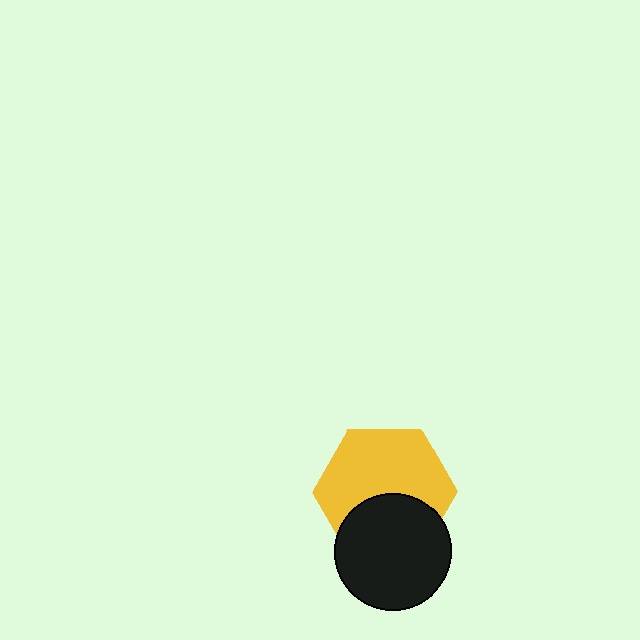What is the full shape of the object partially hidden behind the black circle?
The partially hidden object is a yellow hexagon.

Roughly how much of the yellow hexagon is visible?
About half of it is visible (roughly 63%).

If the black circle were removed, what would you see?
You would see the complete yellow hexagon.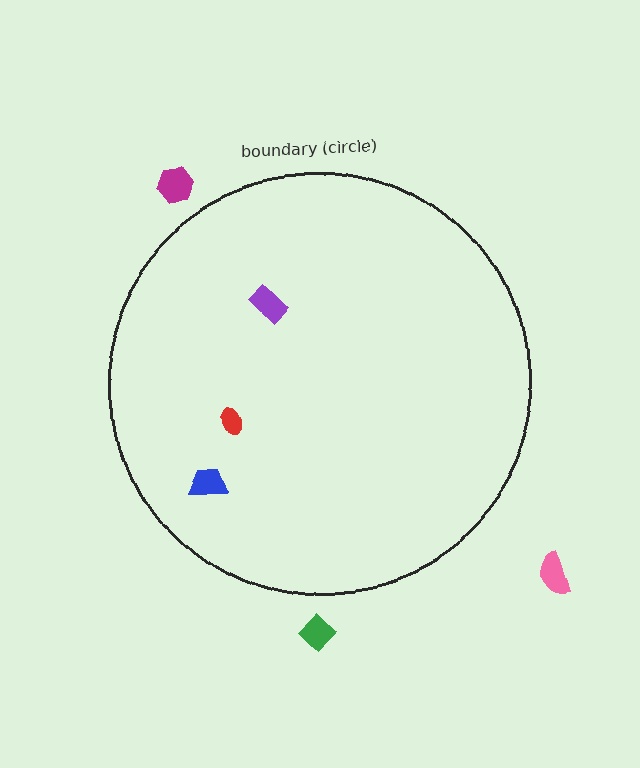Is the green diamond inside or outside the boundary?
Outside.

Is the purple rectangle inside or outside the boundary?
Inside.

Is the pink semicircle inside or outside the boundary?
Outside.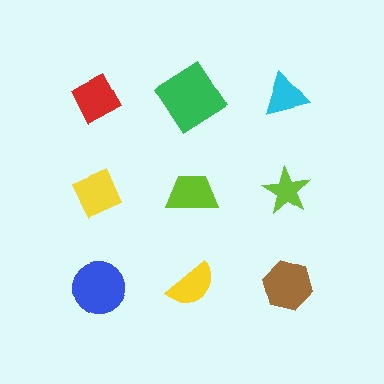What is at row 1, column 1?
A red diamond.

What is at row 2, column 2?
A lime trapezoid.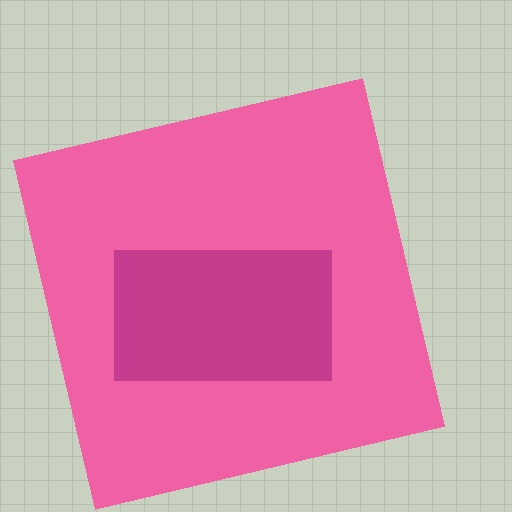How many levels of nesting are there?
2.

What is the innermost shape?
The magenta rectangle.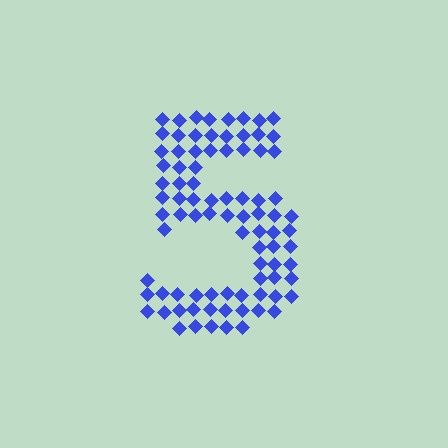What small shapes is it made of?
It is made of small diamonds.